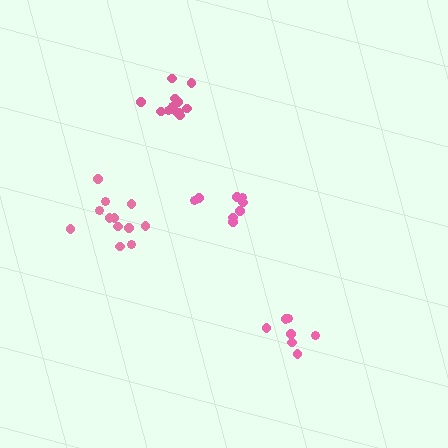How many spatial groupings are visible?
There are 4 spatial groupings.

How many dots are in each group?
Group 1: 8 dots, Group 2: 12 dots, Group 3: 12 dots, Group 4: 7 dots (39 total).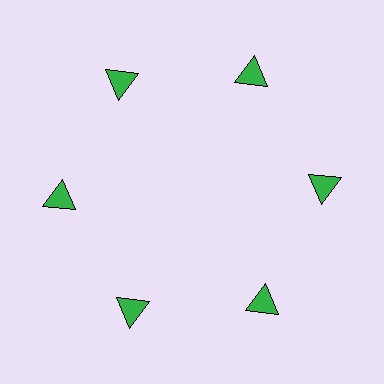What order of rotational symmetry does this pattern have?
This pattern has 6-fold rotational symmetry.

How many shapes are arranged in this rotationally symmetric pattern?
There are 6 shapes, arranged in 6 groups of 1.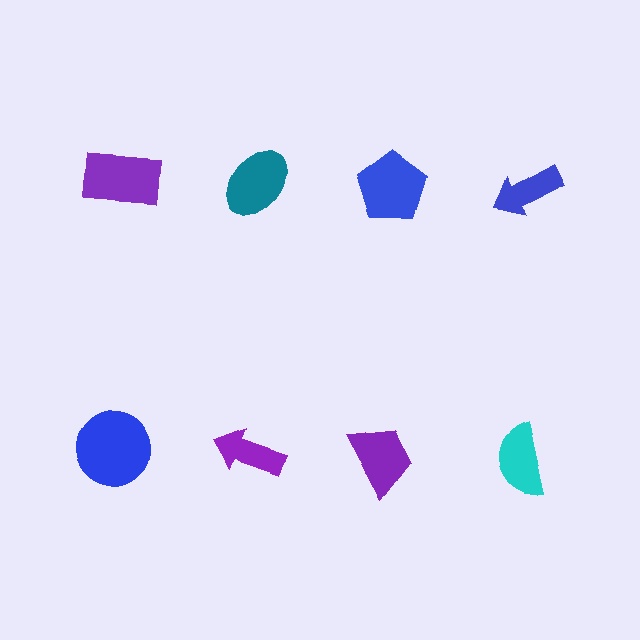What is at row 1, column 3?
A blue pentagon.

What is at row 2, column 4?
A cyan semicircle.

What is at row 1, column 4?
A blue arrow.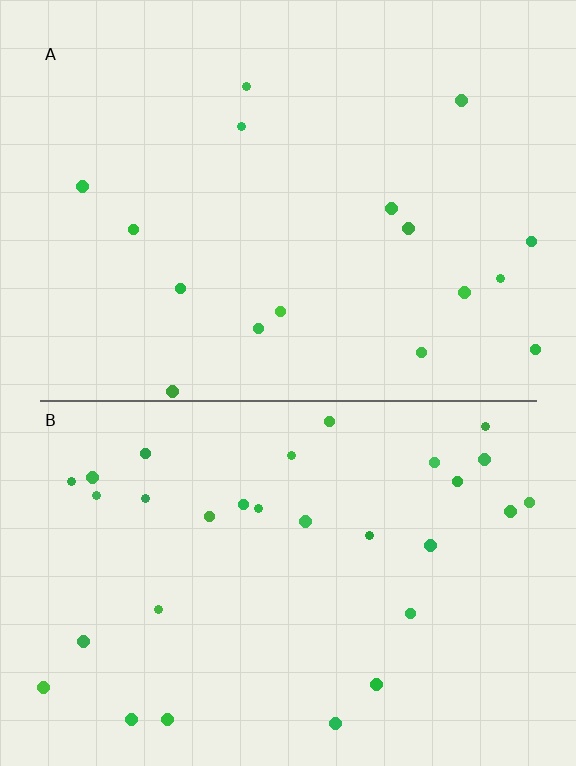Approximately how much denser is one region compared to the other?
Approximately 1.9× — region B over region A.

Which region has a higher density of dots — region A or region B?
B (the bottom).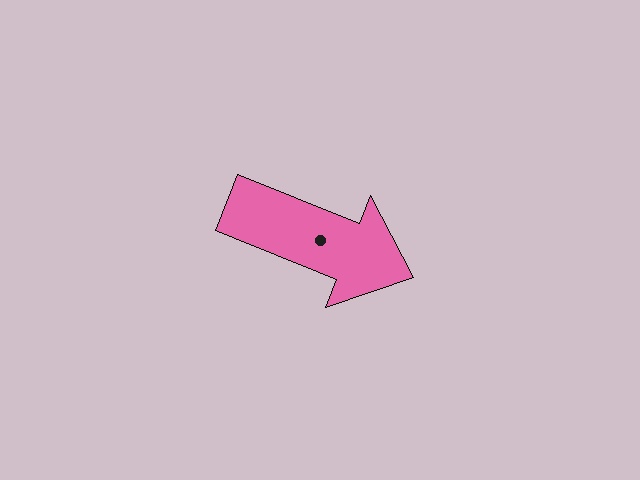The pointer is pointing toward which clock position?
Roughly 4 o'clock.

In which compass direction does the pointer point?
East.